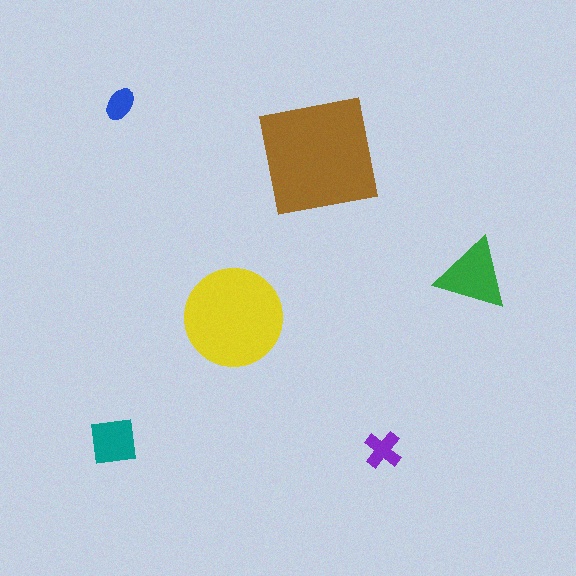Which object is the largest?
The brown square.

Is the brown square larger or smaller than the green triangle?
Larger.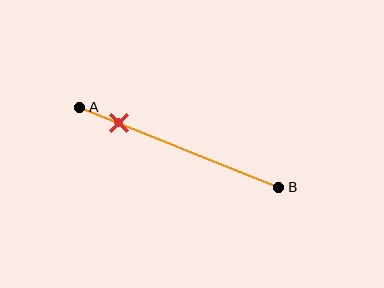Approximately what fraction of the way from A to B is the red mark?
The red mark is approximately 20% of the way from A to B.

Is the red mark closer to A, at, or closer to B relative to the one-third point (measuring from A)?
The red mark is closer to point A than the one-third point of segment AB.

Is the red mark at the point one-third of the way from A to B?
No, the mark is at about 20% from A, not at the 33% one-third point.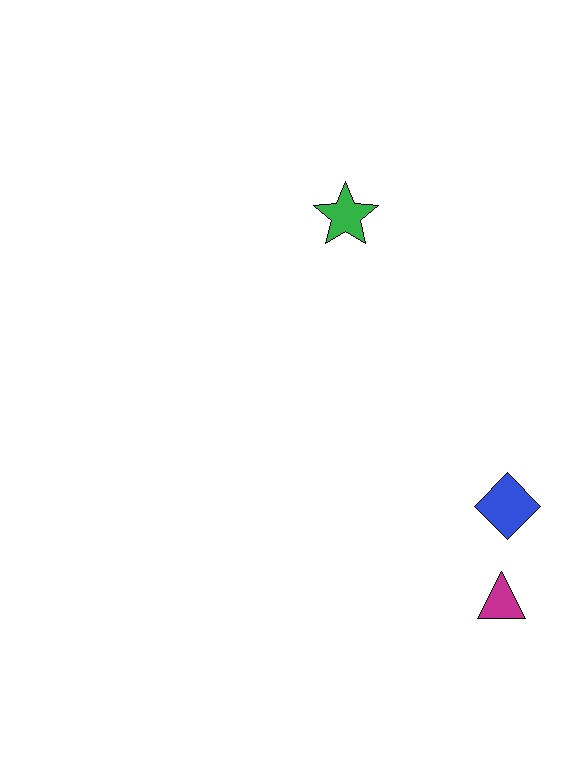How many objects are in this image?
There are 3 objects.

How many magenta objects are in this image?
There is 1 magenta object.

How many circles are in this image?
There are no circles.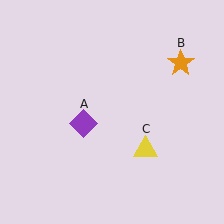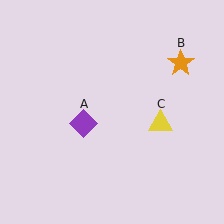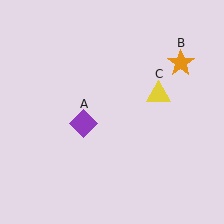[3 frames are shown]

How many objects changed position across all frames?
1 object changed position: yellow triangle (object C).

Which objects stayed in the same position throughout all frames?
Purple diamond (object A) and orange star (object B) remained stationary.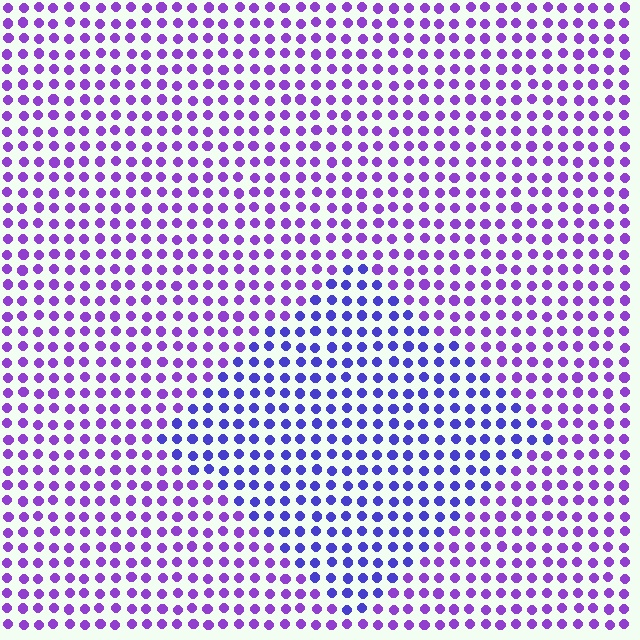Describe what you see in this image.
The image is filled with small purple elements in a uniform arrangement. A diamond-shaped region is visible where the elements are tinted to a slightly different hue, forming a subtle color boundary.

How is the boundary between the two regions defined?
The boundary is defined purely by a slight shift in hue (about 31 degrees). Spacing, size, and orientation are identical on both sides.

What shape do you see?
I see a diamond.